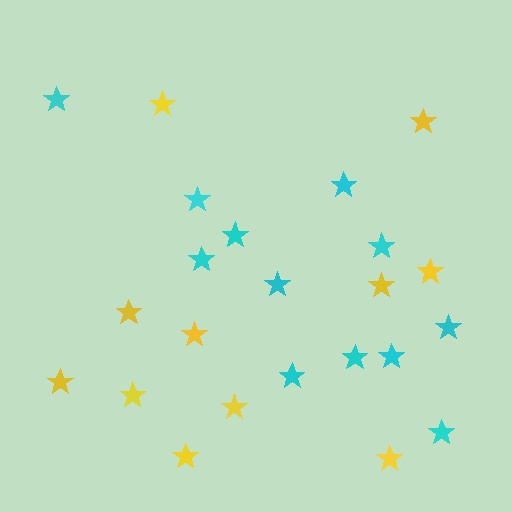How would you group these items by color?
There are 2 groups: one group of cyan stars (12) and one group of yellow stars (11).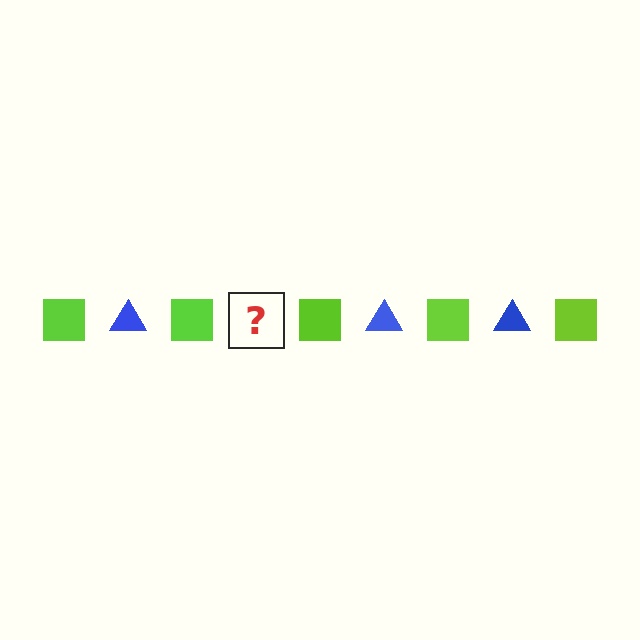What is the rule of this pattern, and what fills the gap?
The rule is that the pattern alternates between lime square and blue triangle. The gap should be filled with a blue triangle.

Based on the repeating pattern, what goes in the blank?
The blank should be a blue triangle.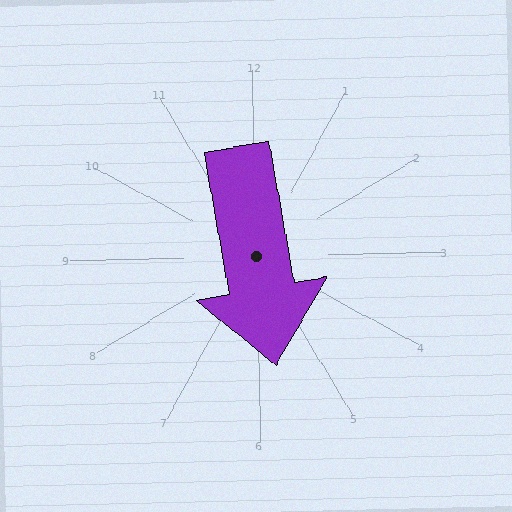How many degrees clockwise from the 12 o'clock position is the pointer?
Approximately 171 degrees.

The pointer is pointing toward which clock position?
Roughly 6 o'clock.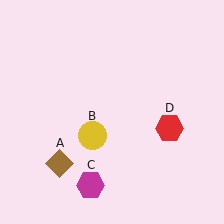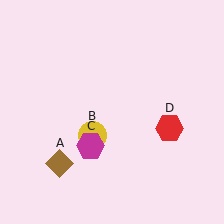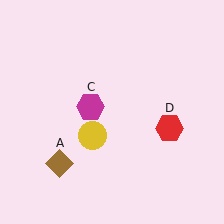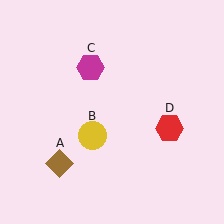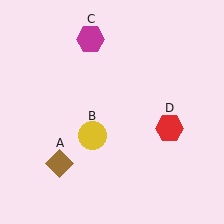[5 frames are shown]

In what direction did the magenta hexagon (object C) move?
The magenta hexagon (object C) moved up.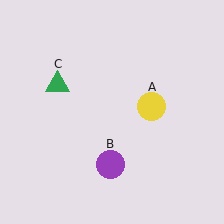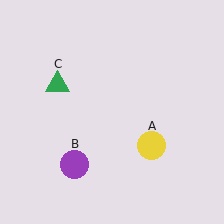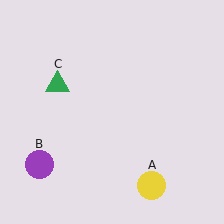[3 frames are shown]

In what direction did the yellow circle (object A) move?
The yellow circle (object A) moved down.